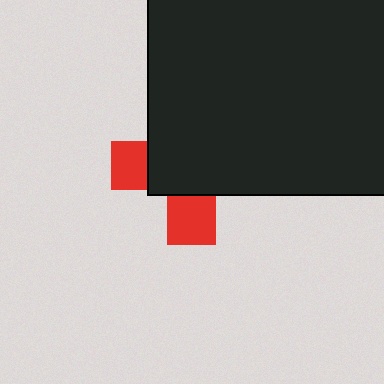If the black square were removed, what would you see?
You would see the complete red cross.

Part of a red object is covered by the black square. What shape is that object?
It is a cross.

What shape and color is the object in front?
The object in front is a black square.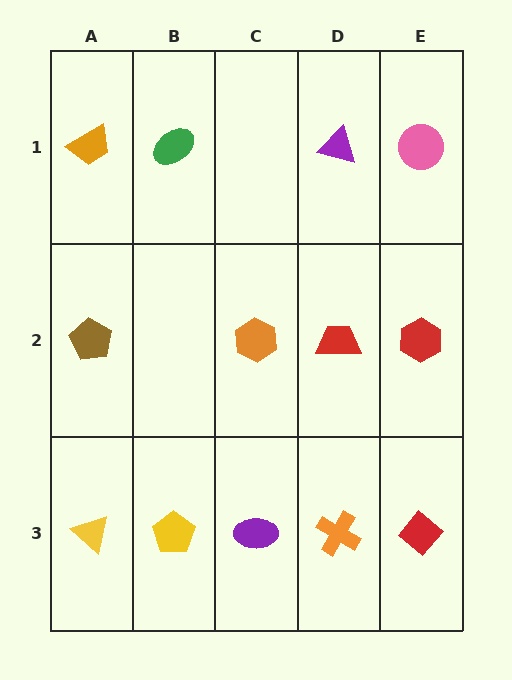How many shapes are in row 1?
4 shapes.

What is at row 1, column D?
A purple triangle.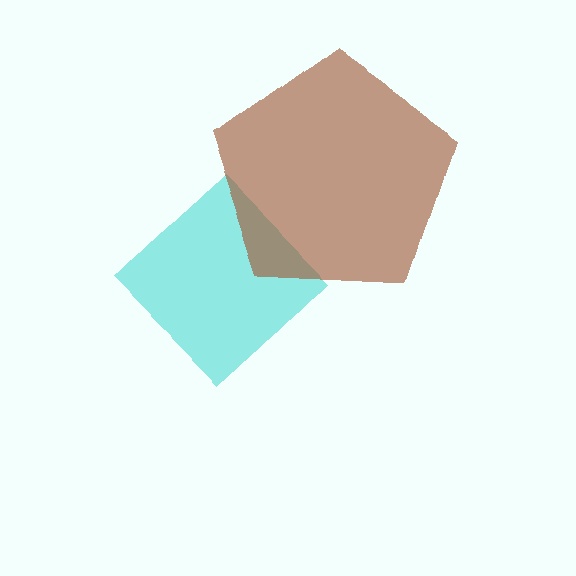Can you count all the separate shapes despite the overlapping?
Yes, there are 2 separate shapes.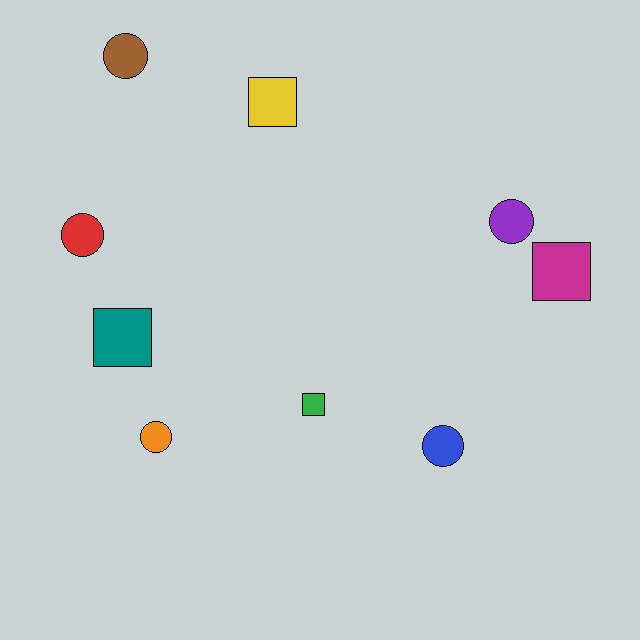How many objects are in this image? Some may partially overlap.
There are 9 objects.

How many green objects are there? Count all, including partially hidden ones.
There is 1 green object.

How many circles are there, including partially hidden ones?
There are 5 circles.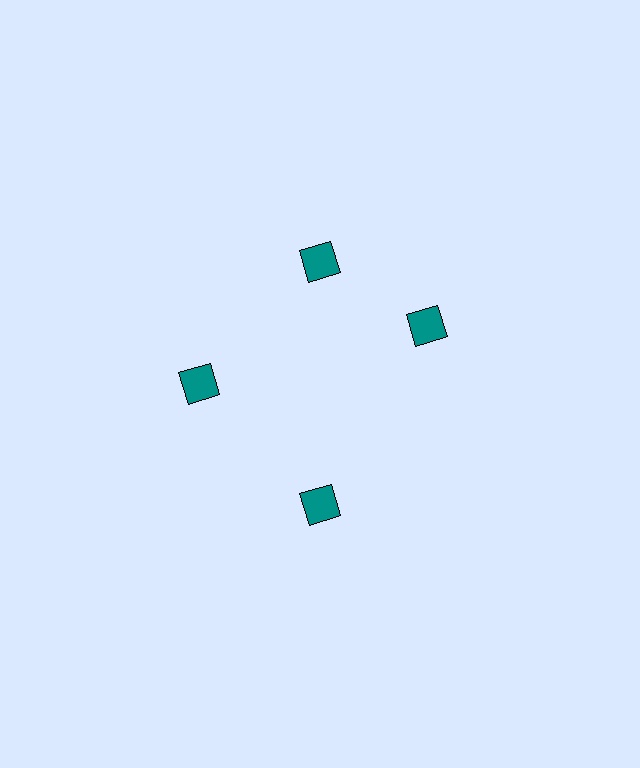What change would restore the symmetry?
The symmetry would be restored by rotating it back into even spacing with its neighbors so that all 4 squares sit at equal angles and equal distance from the center.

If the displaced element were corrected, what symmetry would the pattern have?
It would have 4-fold rotational symmetry — the pattern would map onto itself every 90 degrees.